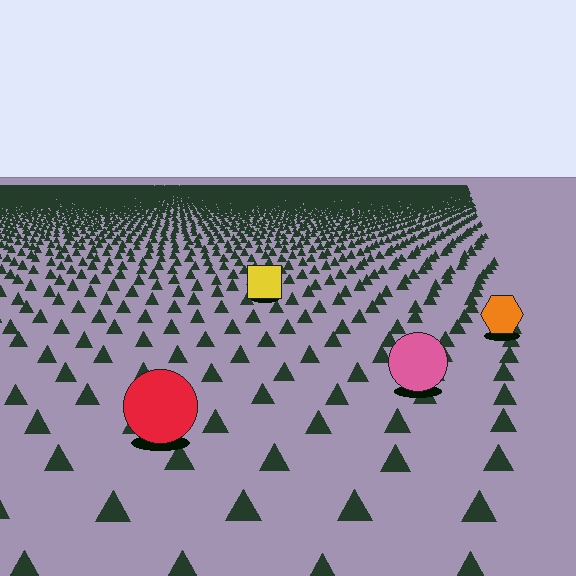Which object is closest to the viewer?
The red circle is closest. The texture marks near it are larger and more spread out.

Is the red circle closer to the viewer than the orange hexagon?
Yes. The red circle is closer — you can tell from the texture gradient: the ground texture is coarser near it.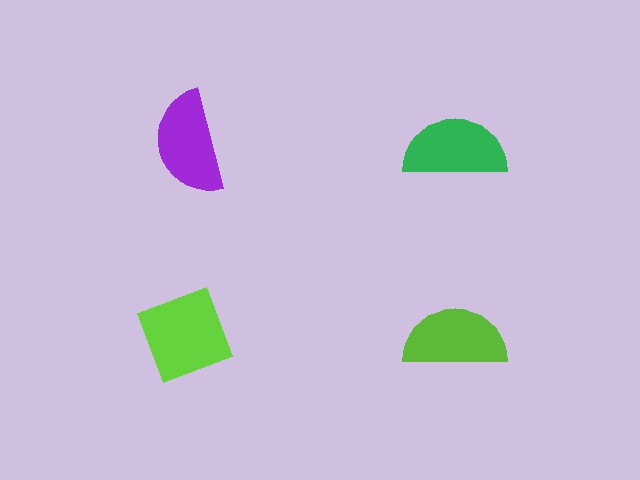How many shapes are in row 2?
2 shapes.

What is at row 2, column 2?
A lime semicircle.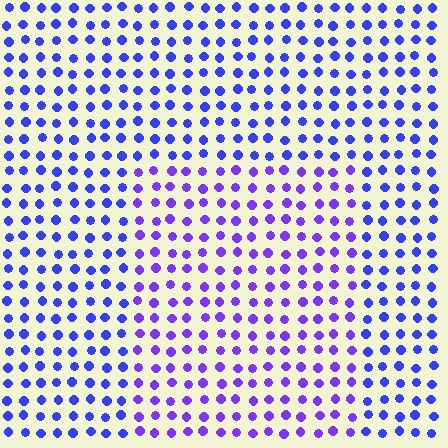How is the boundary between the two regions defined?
The boundary is defined purely by a slight shift in hue (about 28 degrees). Spacing, size, and orientation are identical on both sides.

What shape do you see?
I see a rectangle.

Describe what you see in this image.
The image is filled with small blue elements in a uniform arrangement. A rectangle-shaped region is visible where the elements are tinted to a slightly different hue, forming a subtle color boundary.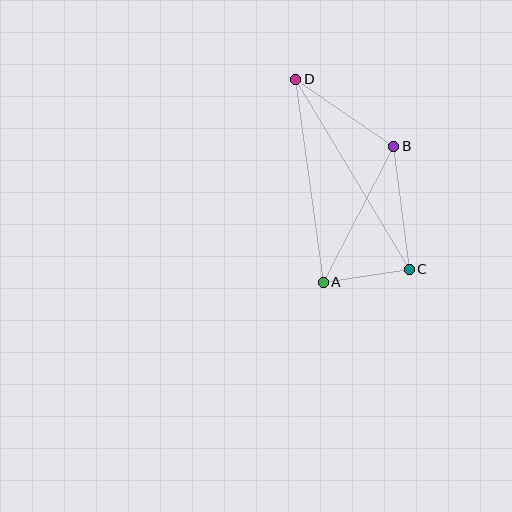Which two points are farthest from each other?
Points C and D are farthest from each other.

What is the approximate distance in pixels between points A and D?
The distance between A and D is approximately 205 pixels.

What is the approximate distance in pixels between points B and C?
The distance between B and C is approximately 124 pixels.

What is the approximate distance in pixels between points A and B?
The distance between A and B is approximately 153 pixels.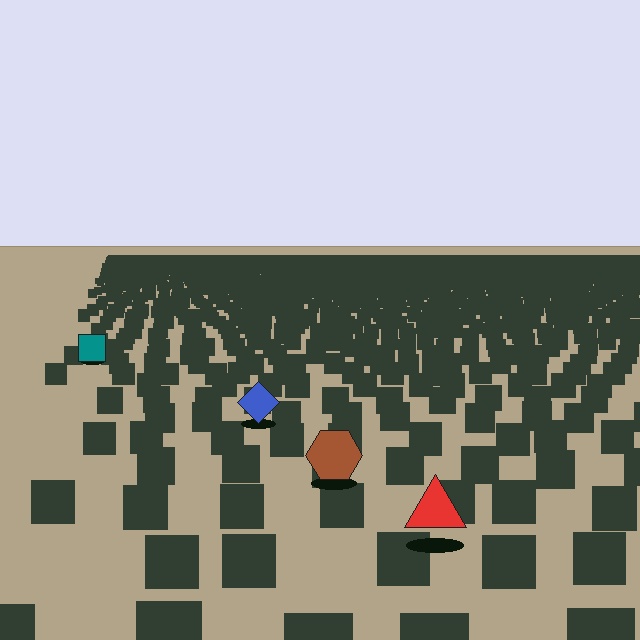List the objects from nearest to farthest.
From nearest to farthest: the red triangle, the brown hexagon, the blue diamond, the teal square.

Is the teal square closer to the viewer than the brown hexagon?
No. The brown hexagon is closer — you can tell from the texture gradient: the ground texture is coarser near it.